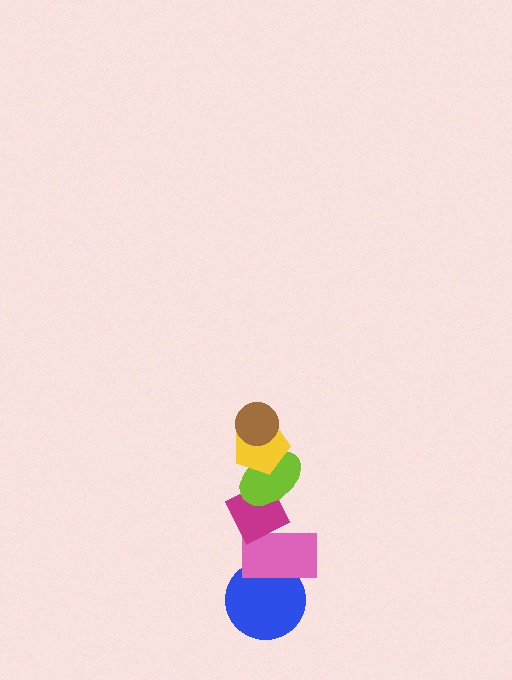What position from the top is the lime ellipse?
The lime ellipse is 3rd from the top.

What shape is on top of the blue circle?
The pink rectangle is on top of the blue circle.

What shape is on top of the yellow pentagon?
The brown circle is on top of the yellow pentagon.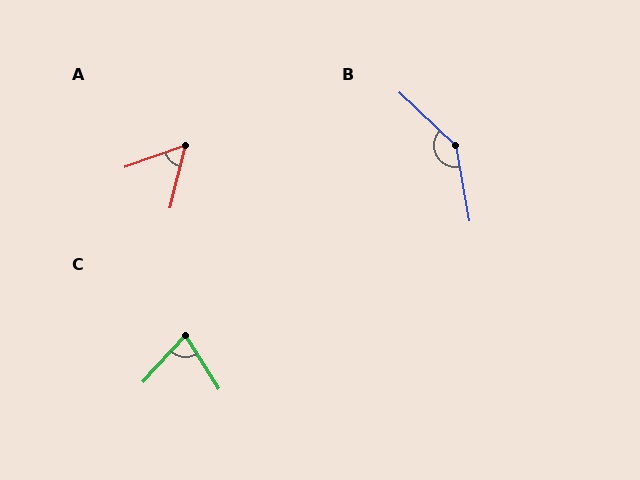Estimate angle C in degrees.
Approximately 75 degrees.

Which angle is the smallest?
A, at approximately 57 degrees.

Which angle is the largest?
B, at approximately 144 degrees.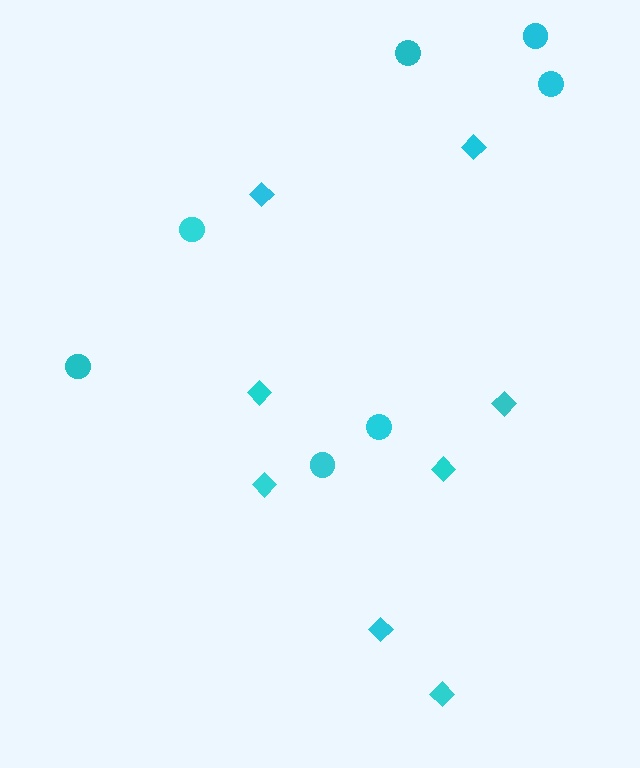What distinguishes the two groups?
There are 2 groups: one group of diamonds (8) and one group of circles (7).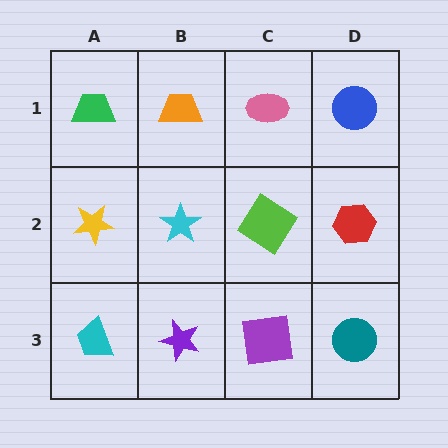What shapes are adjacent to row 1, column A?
A yellow star (row 2, column A), an orange trapezoid (row 1, column B).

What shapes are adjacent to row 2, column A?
A green trapezoid (row 1, column A), a cyan trapezoid (row 3, column A), a cyan star (row 2, column B).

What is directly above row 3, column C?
A lime diamond.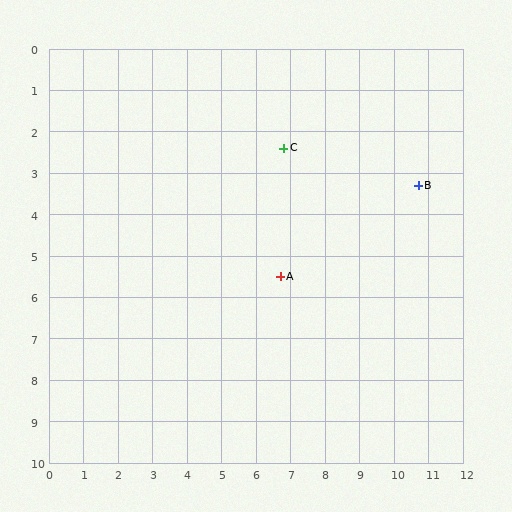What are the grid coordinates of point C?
Point C is at approximately (6.8, 2.4).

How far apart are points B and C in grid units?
Points B and C are about 4.0 grid units apart.